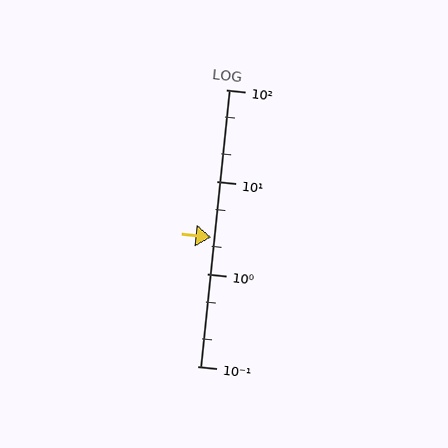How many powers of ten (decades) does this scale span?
The scale spans 3 decades, from 0.1 to 100.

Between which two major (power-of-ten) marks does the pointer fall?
The pointer is between 1 and 10.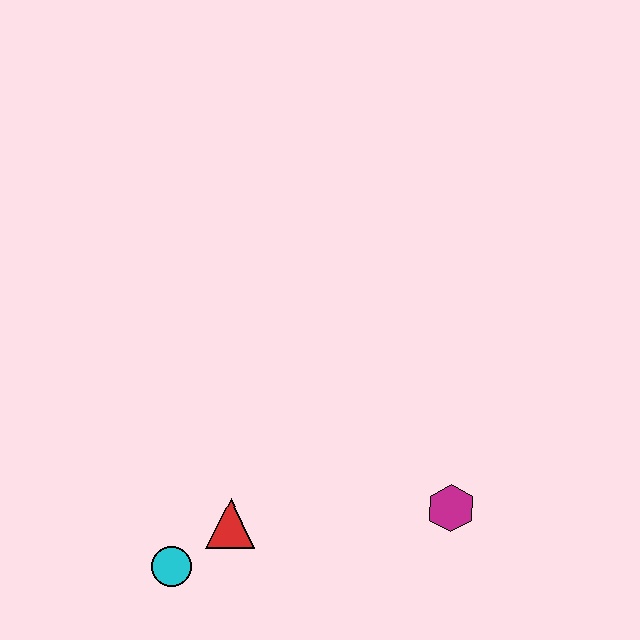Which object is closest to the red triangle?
The cyan circle is closest to the red triangle.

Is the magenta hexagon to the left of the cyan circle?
No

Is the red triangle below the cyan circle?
No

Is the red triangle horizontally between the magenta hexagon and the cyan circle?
Yes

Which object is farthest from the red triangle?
The magenta hexagon is farthest from the red triangle.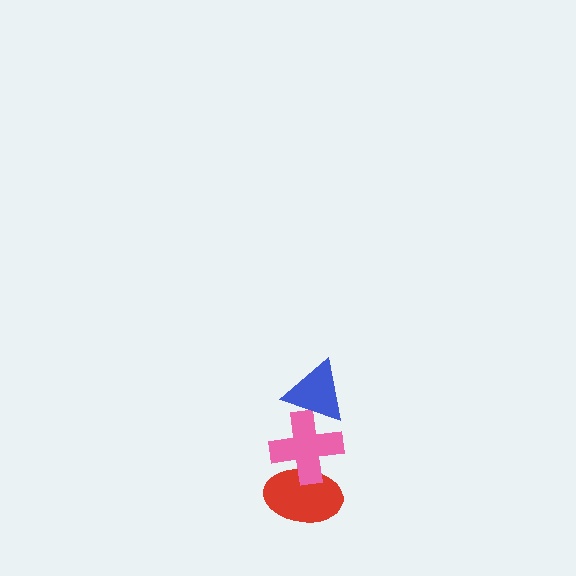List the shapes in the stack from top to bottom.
From top to bottom: the blue triangle, the pink cross, the red ellipse.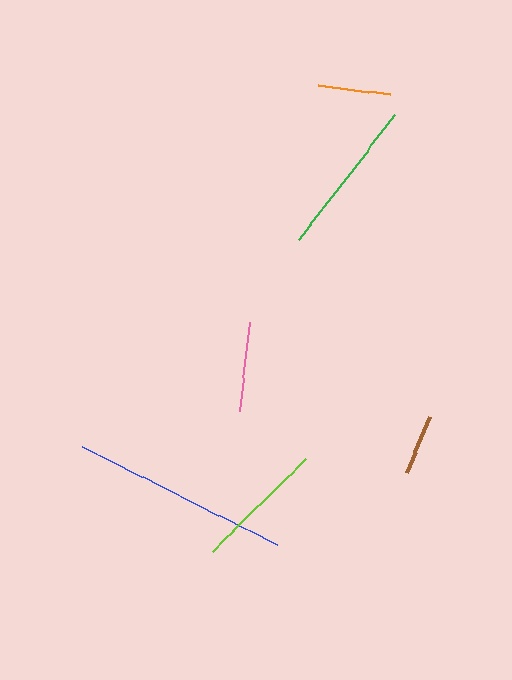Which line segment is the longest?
The blue line is the longest at approximately 217 pixels.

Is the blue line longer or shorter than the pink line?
The blue line is longer than the pink line.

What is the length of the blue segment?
The blue segment is approximately 217 pixels long.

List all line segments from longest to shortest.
From longest to shortest: blue, green, lime, pink, orange, brown.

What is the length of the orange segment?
The orange segment is approximately 73 pixels long.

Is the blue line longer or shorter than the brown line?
The blue line is longer than the brown line.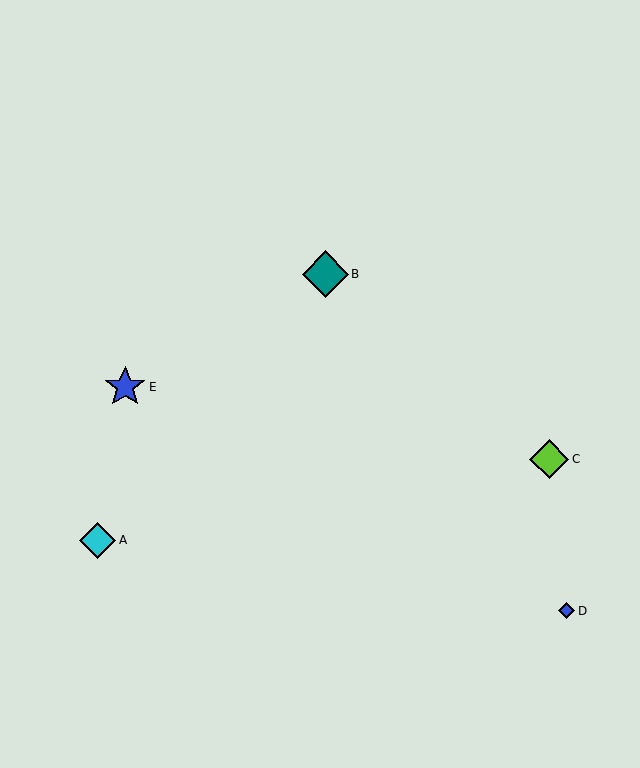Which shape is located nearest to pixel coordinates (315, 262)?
The teal diamond (labeled B) at (325, 274) is nearest to that location.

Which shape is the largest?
The teal diamond (labeled B) is the largest.